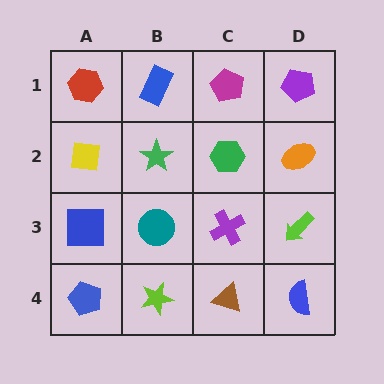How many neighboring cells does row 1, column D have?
2.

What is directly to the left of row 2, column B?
A yellow square.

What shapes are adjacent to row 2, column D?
A purple pentagon (row 1, column D), a lime arrow (row 3, column D), a green hexagon (row 2, column C).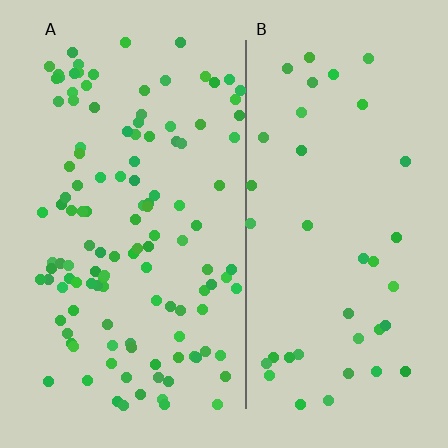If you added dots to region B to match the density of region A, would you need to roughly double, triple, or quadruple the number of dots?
Approximately triple.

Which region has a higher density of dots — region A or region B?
A (the left).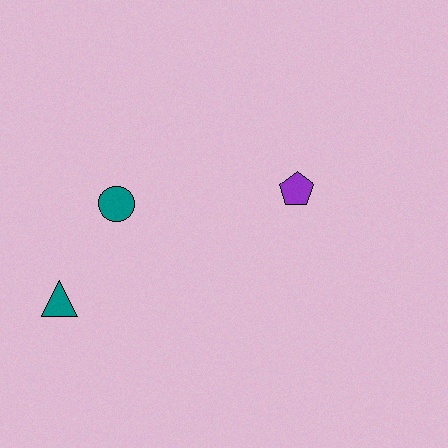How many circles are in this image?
There is 1 circle.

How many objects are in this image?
There are 3 objects.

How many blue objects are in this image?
There are no blue objects.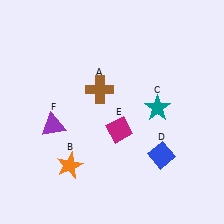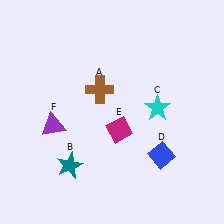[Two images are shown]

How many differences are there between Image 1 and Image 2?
There are 2 differences between the two images.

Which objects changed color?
B changed from orange to teal. C changed from teal to cyan.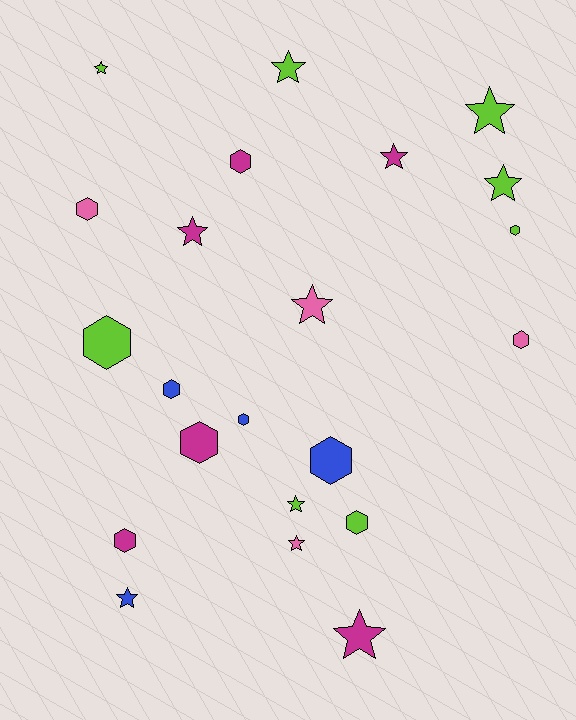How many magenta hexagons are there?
There are 3 magenta hexagons.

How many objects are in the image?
There are 22 objects.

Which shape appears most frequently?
Star, with 11 objects.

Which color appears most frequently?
Lime, with 8 objects.